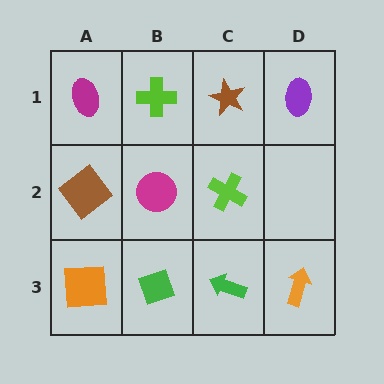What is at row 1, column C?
A brown star.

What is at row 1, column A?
A magenta ellipse.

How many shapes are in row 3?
4 shapes.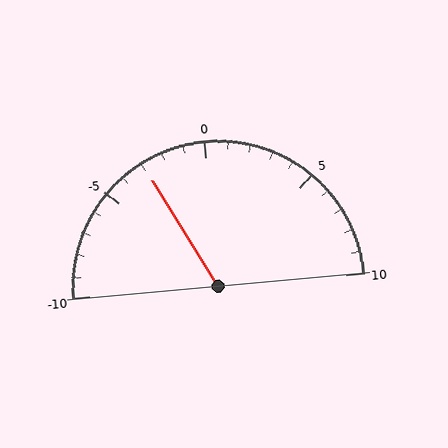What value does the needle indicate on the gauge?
The needle indicates approximately -3.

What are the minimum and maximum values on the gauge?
The gauge ranges from -10 to 10.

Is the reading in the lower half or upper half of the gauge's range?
The reading is in the lower half of the range (-10 to 10).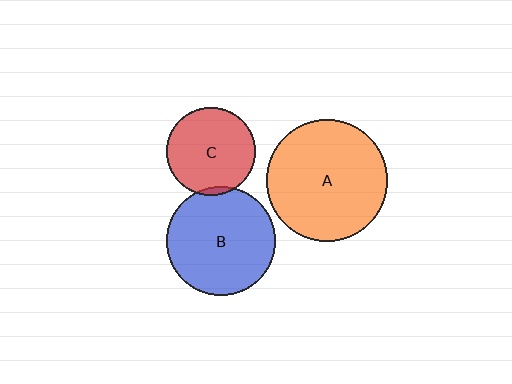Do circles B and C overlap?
Yes.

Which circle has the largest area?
Circle A (orange).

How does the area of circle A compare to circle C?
Approximately 1.9 times.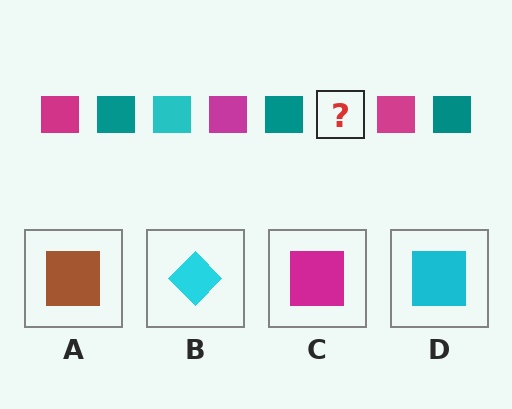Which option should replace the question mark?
Option D.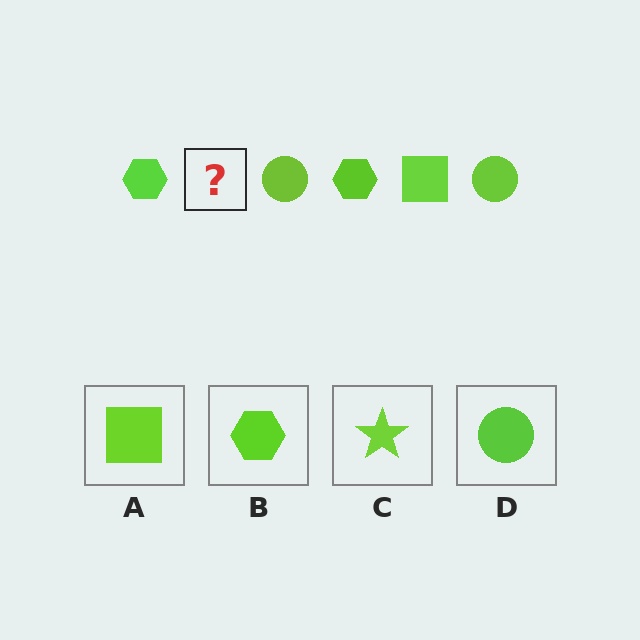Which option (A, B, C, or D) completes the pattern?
A.